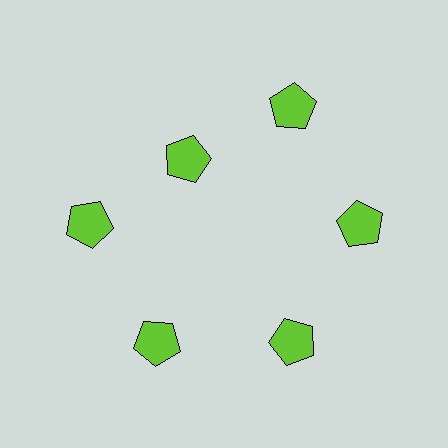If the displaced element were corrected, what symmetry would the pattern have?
It would have 6-fold rotational symmetry — the pattern would map onto itself every 60 degrees.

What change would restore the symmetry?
The symmetry would be restored by moving it outward, back onto the ring so that all 6 pentagons sit at equal angles and equal distance from the center.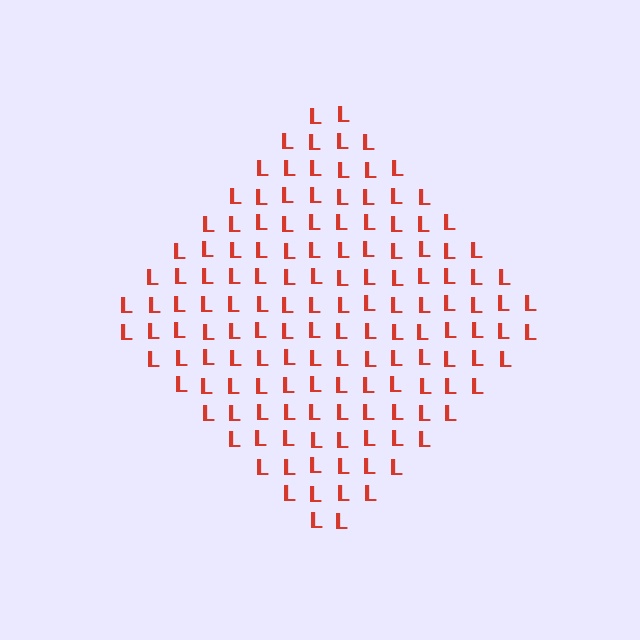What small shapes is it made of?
It is made of small letter L's.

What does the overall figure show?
The overall figure shows a diamond.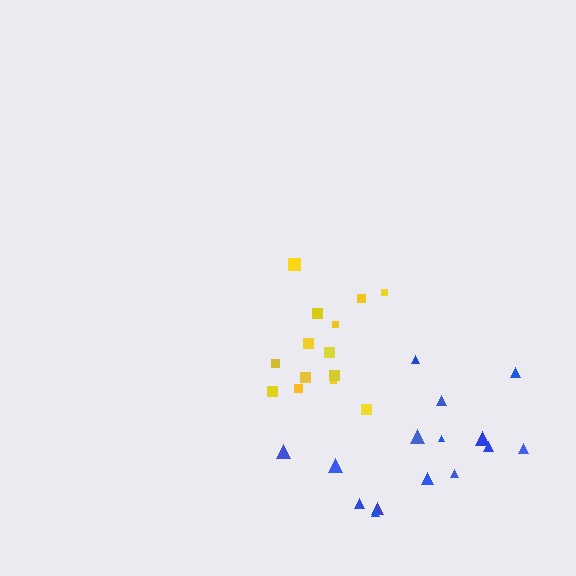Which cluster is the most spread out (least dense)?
Blue.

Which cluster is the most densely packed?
Yellow.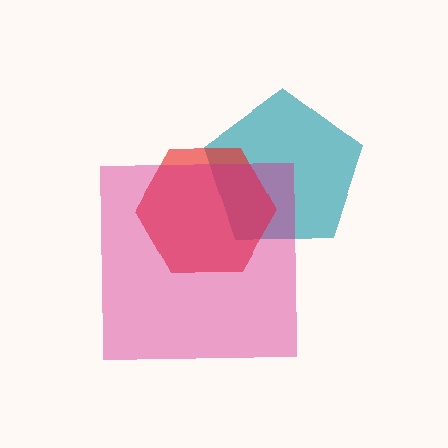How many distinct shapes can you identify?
There are 3 distinct shapes: a teal pentagon, a red hexagon, a magenta square.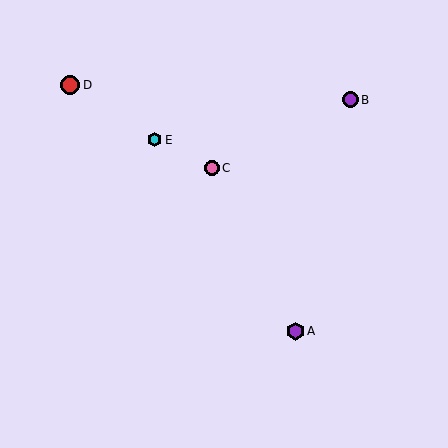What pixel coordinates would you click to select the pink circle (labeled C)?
Click at (212, 168) to select the pink circle C.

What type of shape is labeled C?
Shape C is a pink circle.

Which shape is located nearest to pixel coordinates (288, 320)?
The purple hexagon (labeled A) at (295, 331) is nearest to that location.